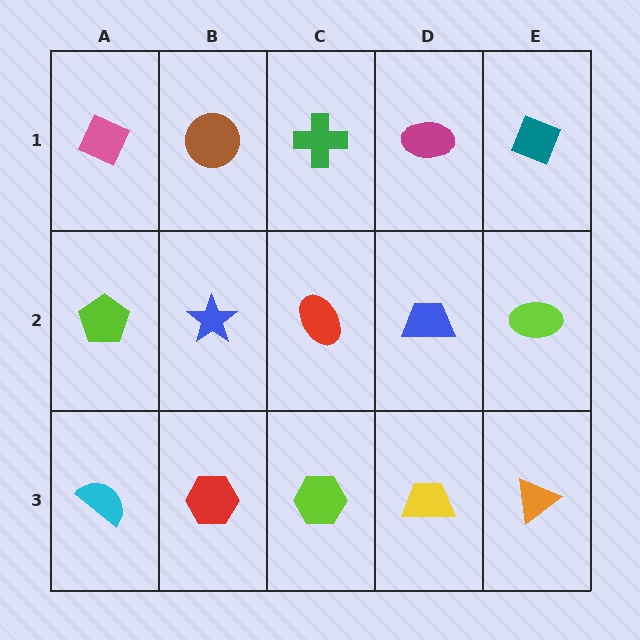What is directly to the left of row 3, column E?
A yellow trapezoid.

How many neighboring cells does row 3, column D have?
3.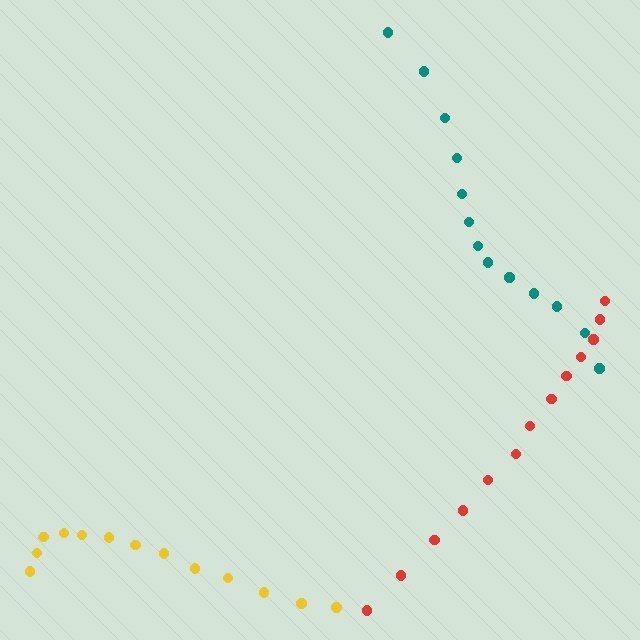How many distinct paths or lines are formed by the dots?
There are 3 distinct paths.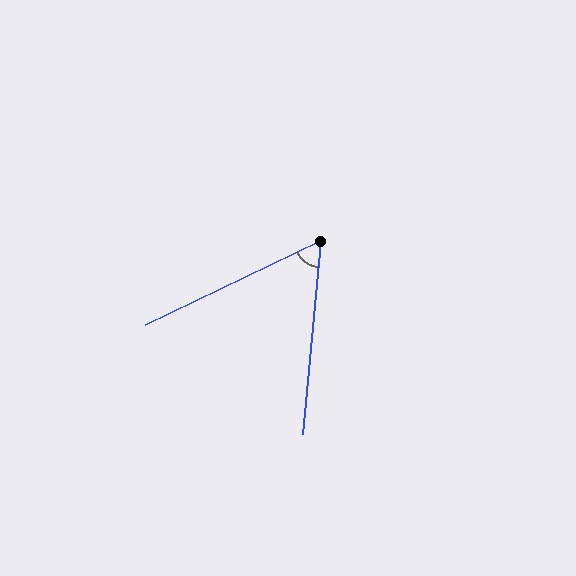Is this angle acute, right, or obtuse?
It is acute.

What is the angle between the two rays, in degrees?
Approximately 59 degrees.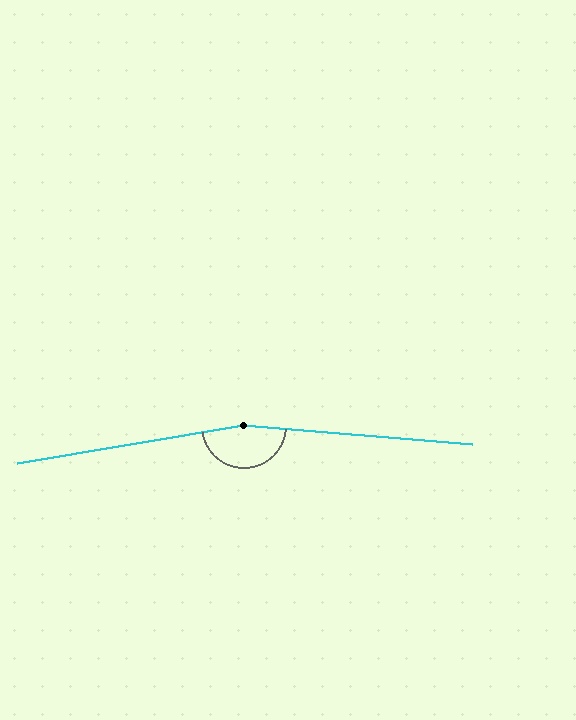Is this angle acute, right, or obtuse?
It is obtuse.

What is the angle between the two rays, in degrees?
Approximately 166 degrees.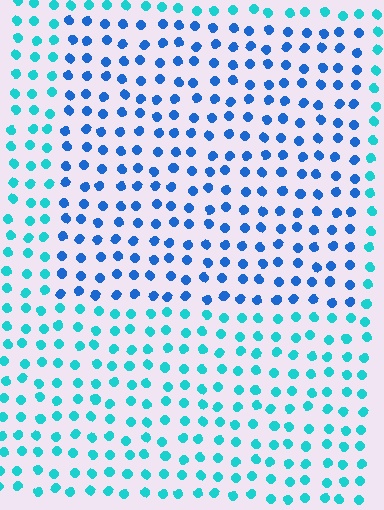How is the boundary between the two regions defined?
The boundary is defined purely by a slight shift in hue (about 36 degrees). Spacing, size, and orientation are identical on both sides.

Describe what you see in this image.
The image is filled with small cyan elements in a uniform arrangement. A rectangle-shaped region is visible where the elements are tinted to a slightly different hue, forming a subtle color boundary.